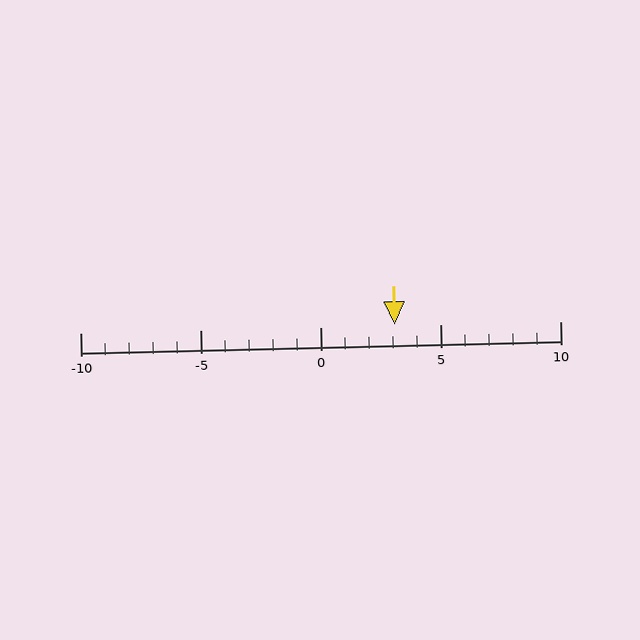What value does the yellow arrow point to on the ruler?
The yellow arrow points to approximately 3.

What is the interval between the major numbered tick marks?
The major tick marks are spaced 5 units apart.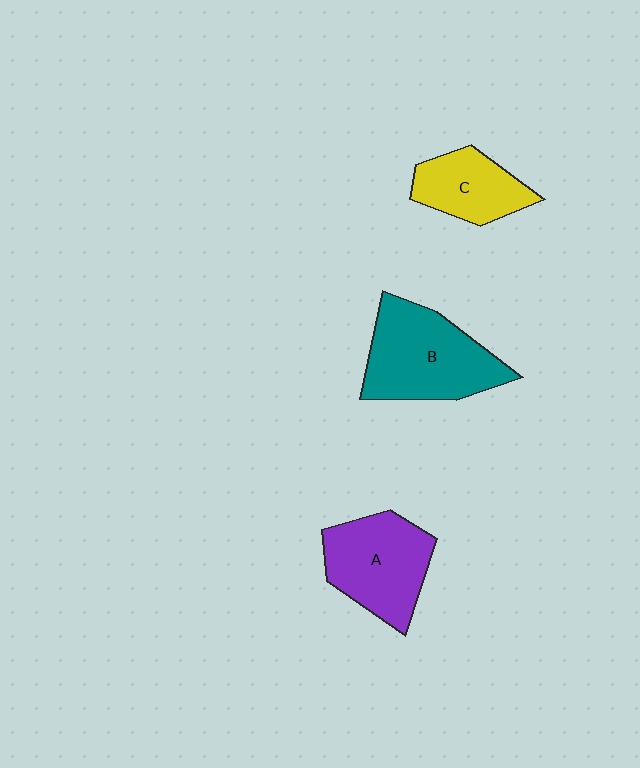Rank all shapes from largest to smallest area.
From largest to smallest: B (teal), A (purple), C (yellow).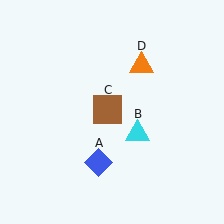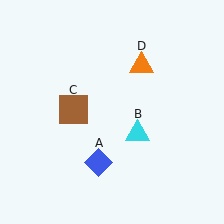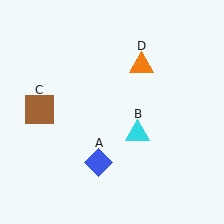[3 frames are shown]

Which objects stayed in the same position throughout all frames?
Blue diamond (object A) and cyan triangle (object B) and orange triangle (object D) remained stationary.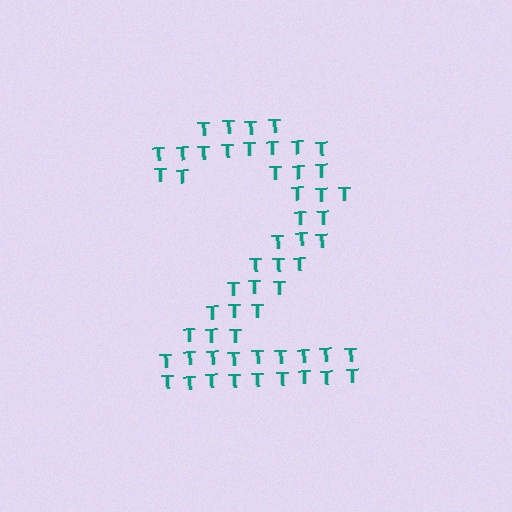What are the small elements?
The small elements are letter T's.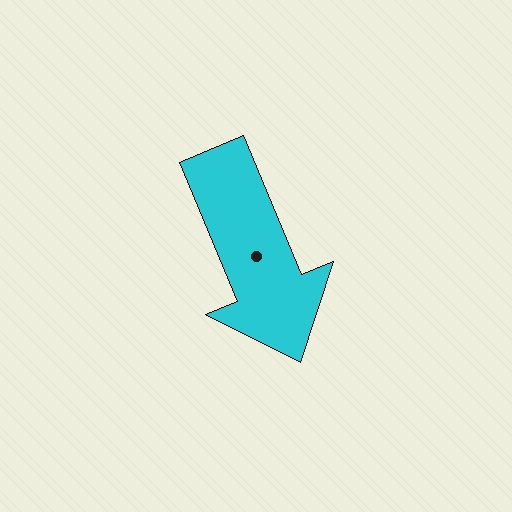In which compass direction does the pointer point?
South.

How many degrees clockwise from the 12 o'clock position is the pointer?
Approximately 158 degrees.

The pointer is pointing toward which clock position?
Roughly 5 o'clock.